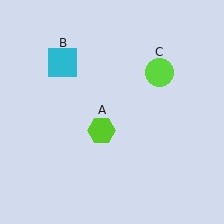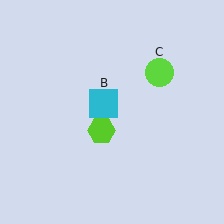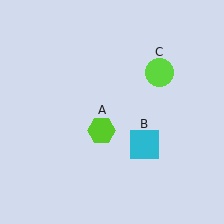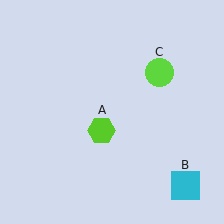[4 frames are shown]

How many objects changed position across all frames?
1 object changed position: cyan square (object B).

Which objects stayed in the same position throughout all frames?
Lime hexagon (object A) and lime circle (object C) remained stationary.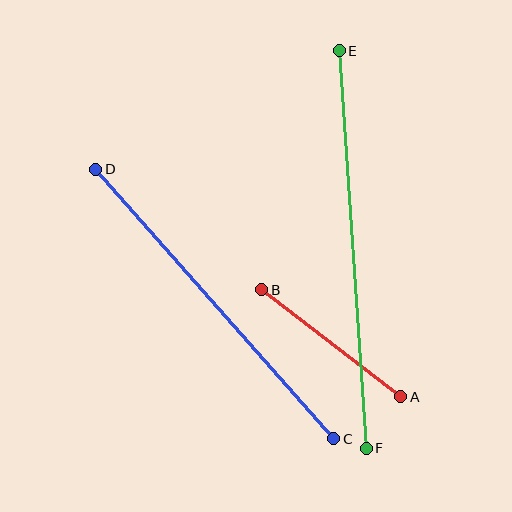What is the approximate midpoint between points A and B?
The midpoint is at approximately (331, 343) pixels.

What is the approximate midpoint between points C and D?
The midpoint is at approximately (215, 304) pixels.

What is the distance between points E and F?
The distance is approximately 399 pixels.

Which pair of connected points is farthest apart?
Points E and F are farthest apart.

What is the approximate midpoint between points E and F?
The midpoint is at approximately (353, 250) pixels.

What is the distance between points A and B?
The distance is approximately 176 pixels.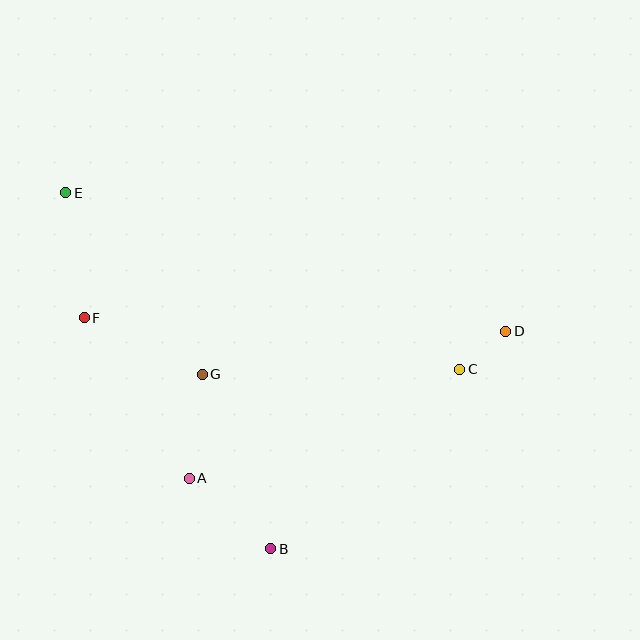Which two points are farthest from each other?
Points D and E are farthest from each other.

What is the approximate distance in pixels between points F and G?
The distance between F and G is approximately 131 pixels.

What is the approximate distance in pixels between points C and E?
The distance between C and E is approximately 432 pixels.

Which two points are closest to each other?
Points C and D are closest to each other.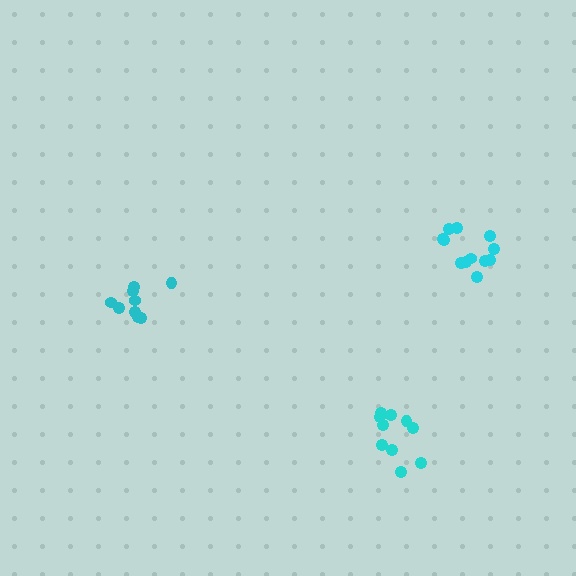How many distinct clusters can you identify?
There are 3 distinct clusters.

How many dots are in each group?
Group 1: 12 dots, Group 2: 9 dots, Group 3: 10 dots (31 total).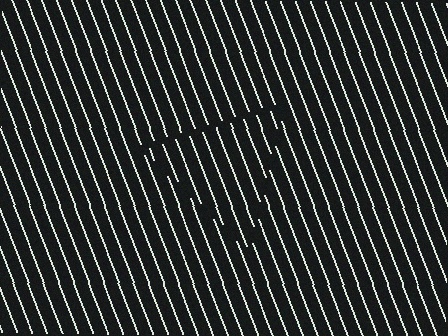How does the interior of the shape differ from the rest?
The interior of the shape contains the same grating, shifted by half a period — the contour is defined by the phase discontinuity where line-ends from the inner and outer gratings abut.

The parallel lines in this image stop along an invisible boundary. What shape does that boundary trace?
An illusory triangle. The interior of the shape contains the same grating, shifted by half a period — the contour is defined by the phase discontinuity where line-ends from the inner and outer gratings abut.